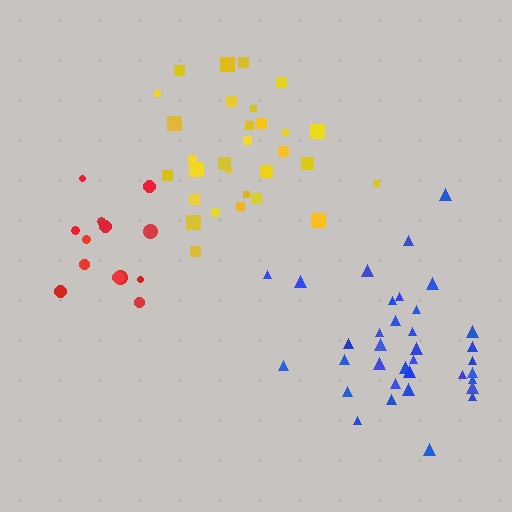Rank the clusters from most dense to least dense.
yellow, red, blue.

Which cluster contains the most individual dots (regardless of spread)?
Blue (35).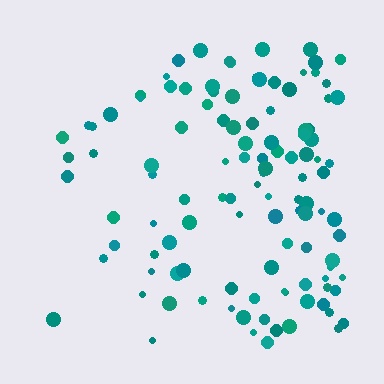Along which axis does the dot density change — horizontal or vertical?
Horizontal.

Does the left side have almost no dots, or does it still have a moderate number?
Still a moderate number, just noticeably fewer than the right.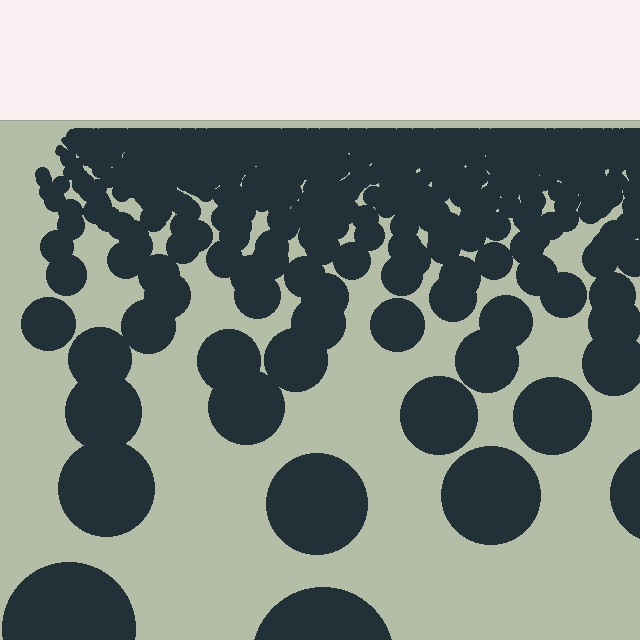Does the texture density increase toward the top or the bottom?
Density increases toward the top.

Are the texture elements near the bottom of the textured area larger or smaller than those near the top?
Larger. Near the bottom, elements are closer to the viewer and appear at a bigger on-screen size.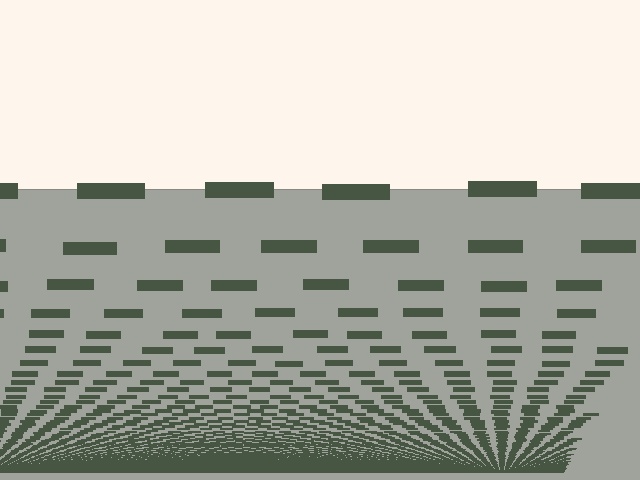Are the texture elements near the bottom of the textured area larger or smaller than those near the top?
Smaller. The gradient is inverted — elements near the bottom are smaller and denser.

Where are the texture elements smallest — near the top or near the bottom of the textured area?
Near the bottom.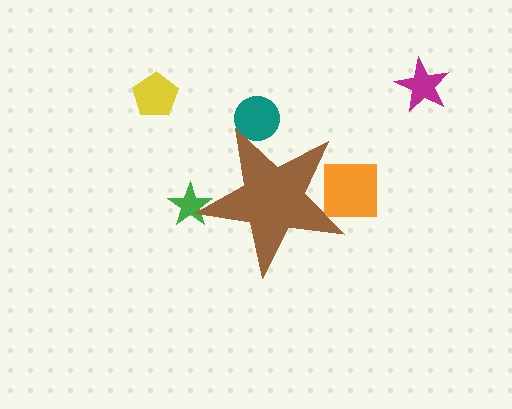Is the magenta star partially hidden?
No, the magenta star is fully visible.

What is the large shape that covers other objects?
A brown star.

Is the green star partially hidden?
Yes, the green star is partially hidden behind the brown star.